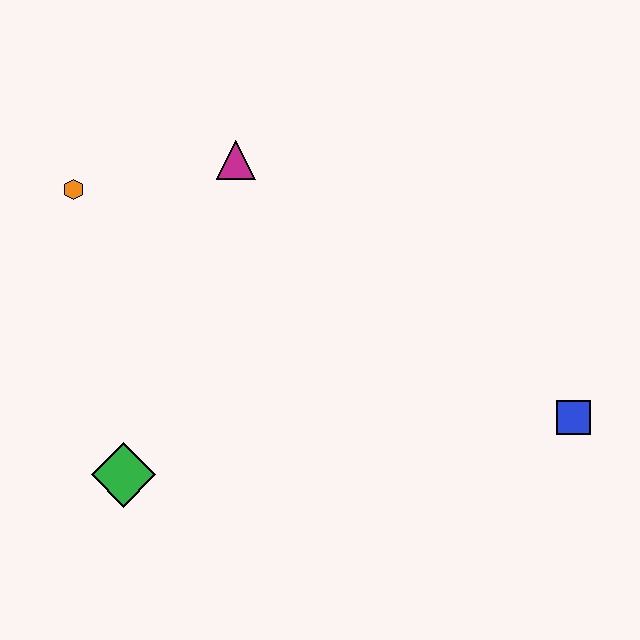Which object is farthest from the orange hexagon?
The blue square is farthest from the orange hexagon.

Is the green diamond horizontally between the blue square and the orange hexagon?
Yes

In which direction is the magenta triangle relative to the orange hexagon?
The magenta triangle is to the right of the orange hexagon.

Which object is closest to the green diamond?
The orange hexagon is closest to the green diamond.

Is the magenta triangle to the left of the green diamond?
No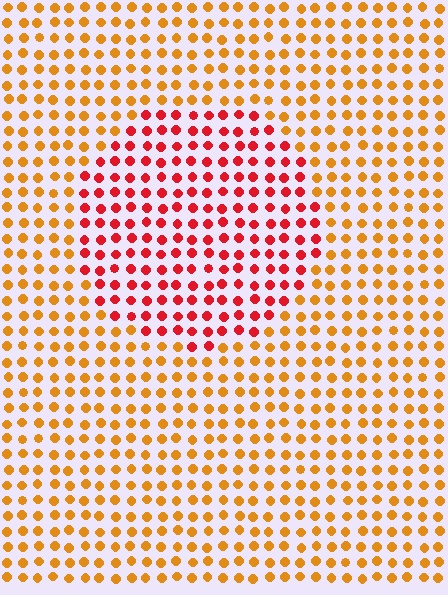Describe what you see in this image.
The image is filled with small orange elements in a uniform arrangement. A circle-shaped region is visible where the elements are tinted to a slightly different hue, forming a subtle color boundary.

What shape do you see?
I see a circle.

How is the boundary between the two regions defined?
The boundary is defined purely by a slight shift in hue (about 41 degrees). Spacing, size, and orientation are identical on both sides.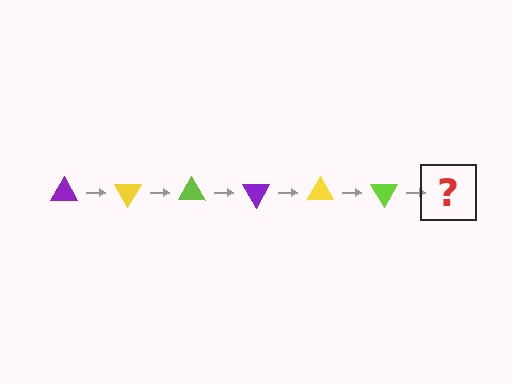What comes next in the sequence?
The next element should be a purple triangle, rotated 360 degrees from the start.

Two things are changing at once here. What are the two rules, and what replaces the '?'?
The two rules are that it rotates 60 degrees each step and the color cycles through purple, yellow, and lime. The '?' should be a purple triangle, rotated 360 degrees from the start.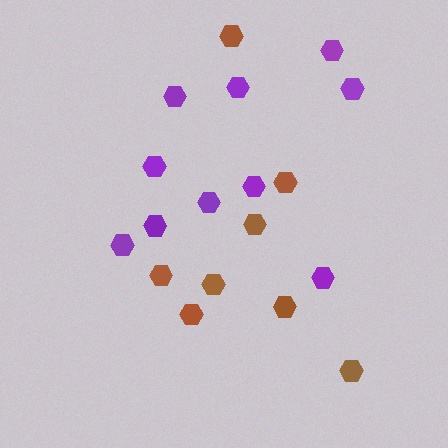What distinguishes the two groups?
There are 2 groups: one group of purple hexagons (10) and one group of brown hexagons (8).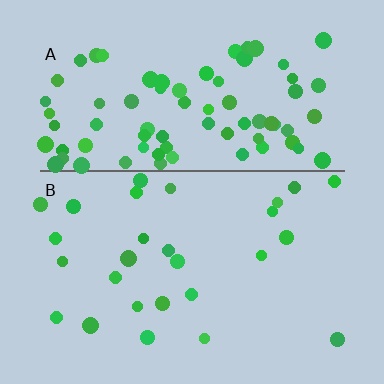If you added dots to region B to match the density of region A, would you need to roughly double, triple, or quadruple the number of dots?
Approximately triple.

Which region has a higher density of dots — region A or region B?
A (the top).